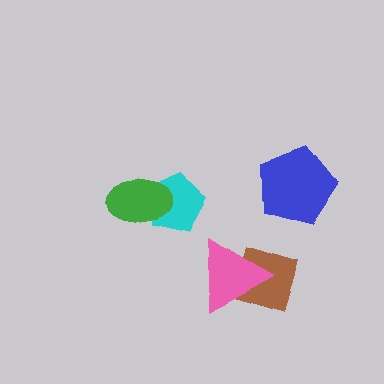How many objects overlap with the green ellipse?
1 object overlaps with the green ellipse.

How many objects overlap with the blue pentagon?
0 objects overlap with the blue pentagon.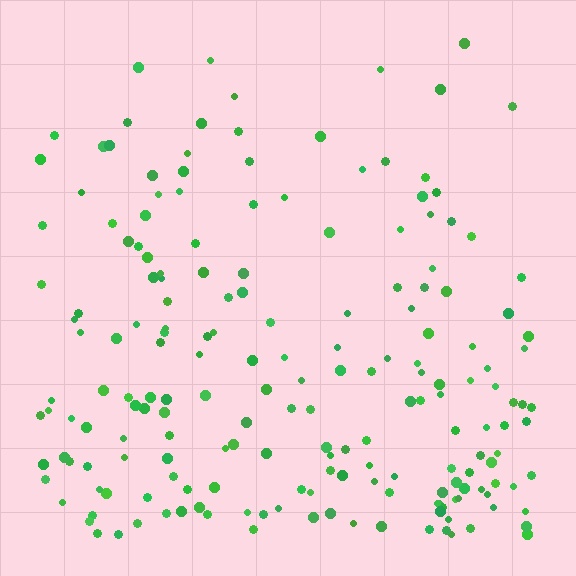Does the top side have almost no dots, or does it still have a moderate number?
Still a moderate number, just noticeably fewer than the bottom.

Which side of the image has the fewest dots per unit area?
The top.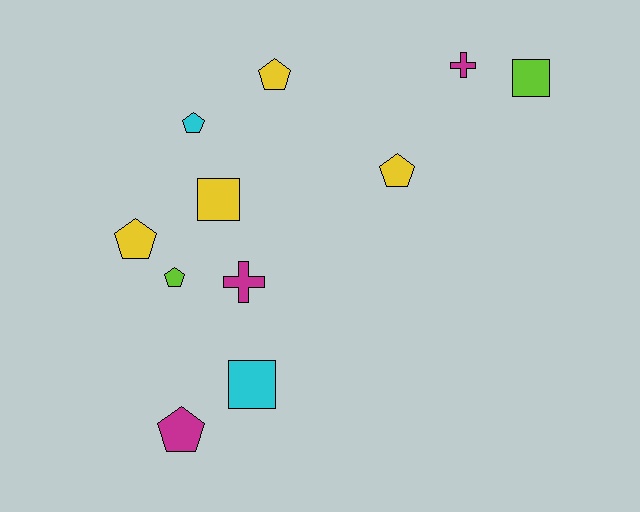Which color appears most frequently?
Yellow, with 4 objects.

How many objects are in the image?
There are 11 objects.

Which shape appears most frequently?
Pentagon, with 6 objects.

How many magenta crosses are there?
There are 2 magenta crosses.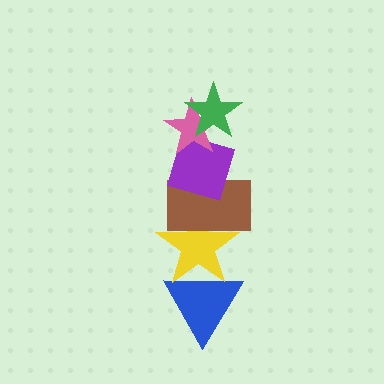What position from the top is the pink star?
The pink star is 2nd from the top.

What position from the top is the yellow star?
The yellow star is 5th from the top.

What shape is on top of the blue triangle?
The yellow star is on top of the blue triangle.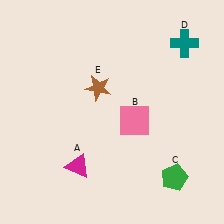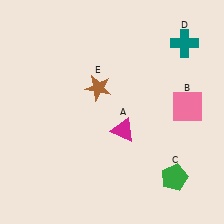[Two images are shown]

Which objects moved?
The objects that moved are: the magenta triangle (A), the pink square (B).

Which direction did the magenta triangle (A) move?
The magenta triangle (A) moved right.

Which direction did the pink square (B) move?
The pink square (B) moved right.